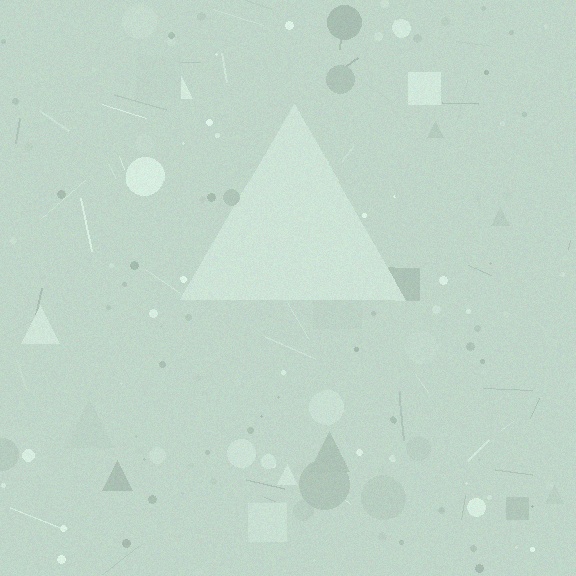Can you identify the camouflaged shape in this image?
The camouflaged shape is a triangle.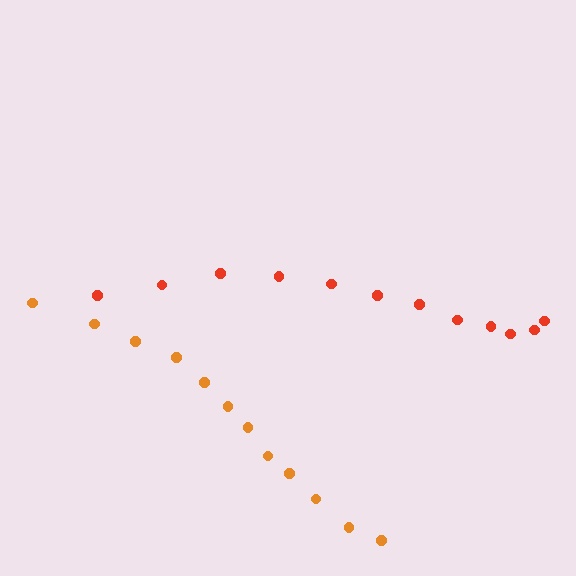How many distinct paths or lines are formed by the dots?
There are 2 distinct paths.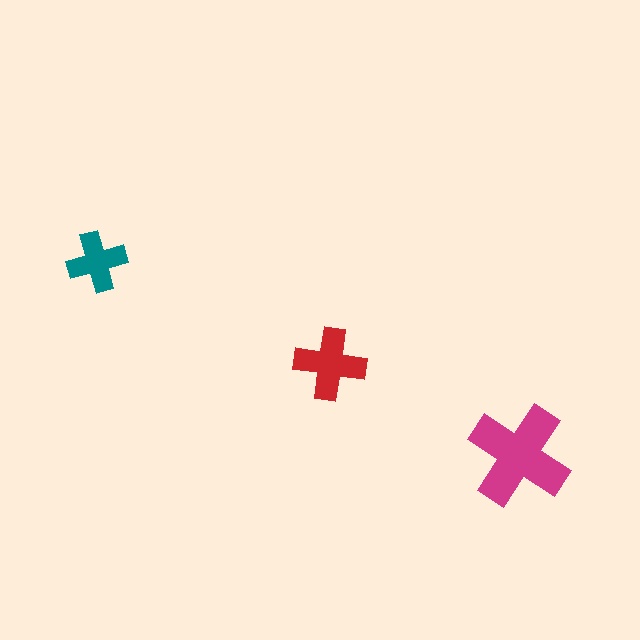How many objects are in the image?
There are 3 objects in the image.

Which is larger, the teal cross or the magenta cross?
The magenta one.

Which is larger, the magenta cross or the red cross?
The magenta one.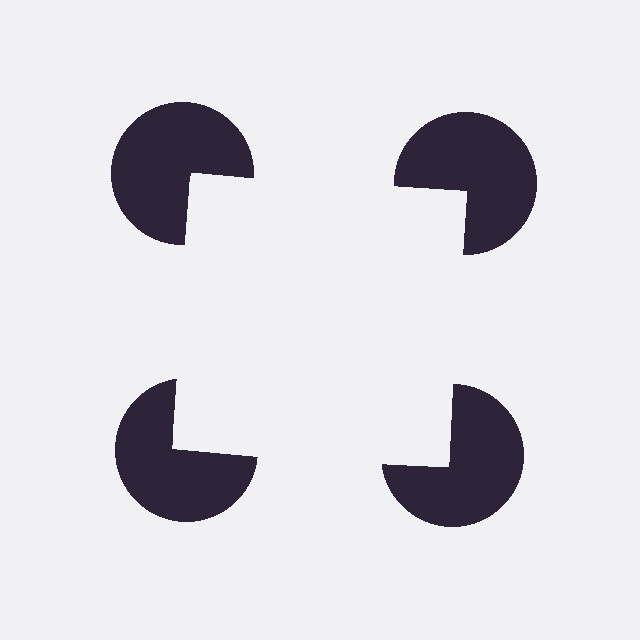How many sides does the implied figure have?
4 sides.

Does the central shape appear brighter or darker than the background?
It typically appears slightly brighter than the background, even though no actual brightness change is drawn.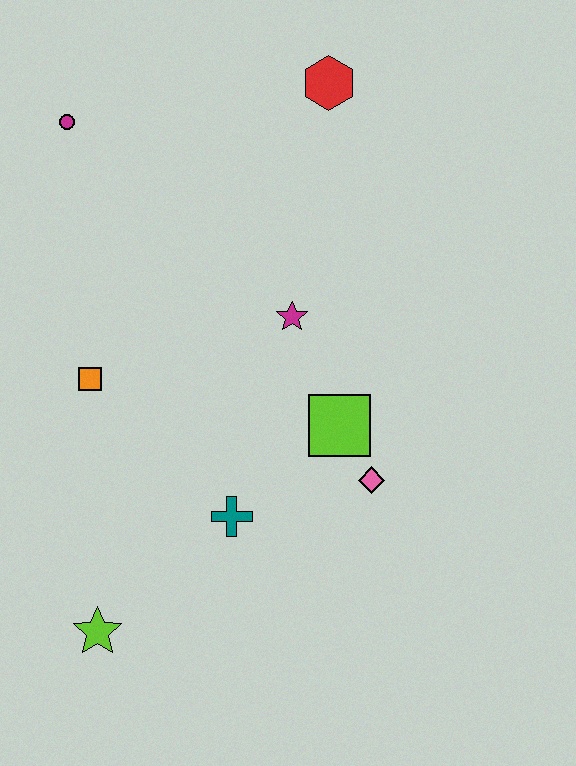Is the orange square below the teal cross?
No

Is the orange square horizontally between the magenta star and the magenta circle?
Yes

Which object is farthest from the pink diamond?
The magenta circle is farthest from the pink diamond.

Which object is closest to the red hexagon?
The magenta star is closest to the red hexagon.